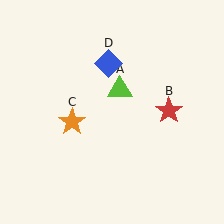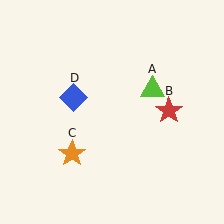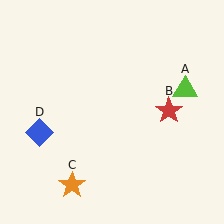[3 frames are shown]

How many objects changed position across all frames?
3 objects changed position: lime triangle (object A), orange star (object C), blue diamond (object D).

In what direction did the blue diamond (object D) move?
The blue diamond (object D) moved down and to the left.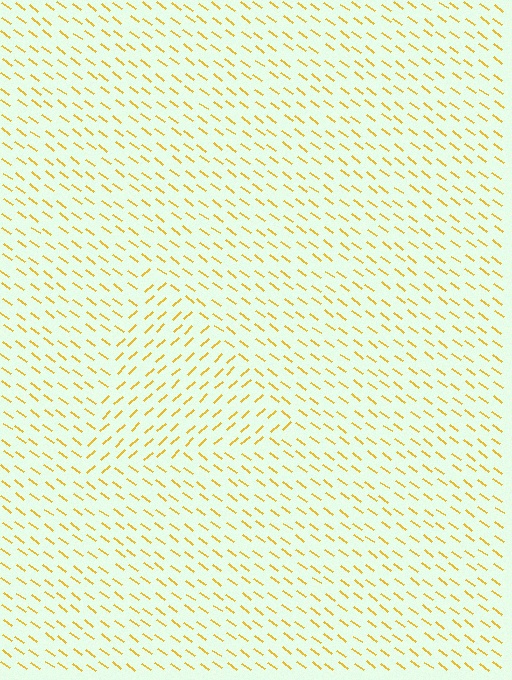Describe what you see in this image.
The image is filled with small yellow line segments. A triangle region in the image has lines oriented differently from the surrounding lines, creating a visible texture boundary.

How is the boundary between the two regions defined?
The boundary is defined purely by a change in line orientation (approximately 78 degrees difference). All lines are the same color and thickness.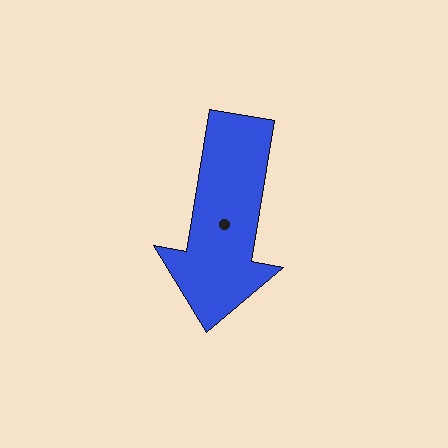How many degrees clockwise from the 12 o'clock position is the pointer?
Approximately 189 degrees.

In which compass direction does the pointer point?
South.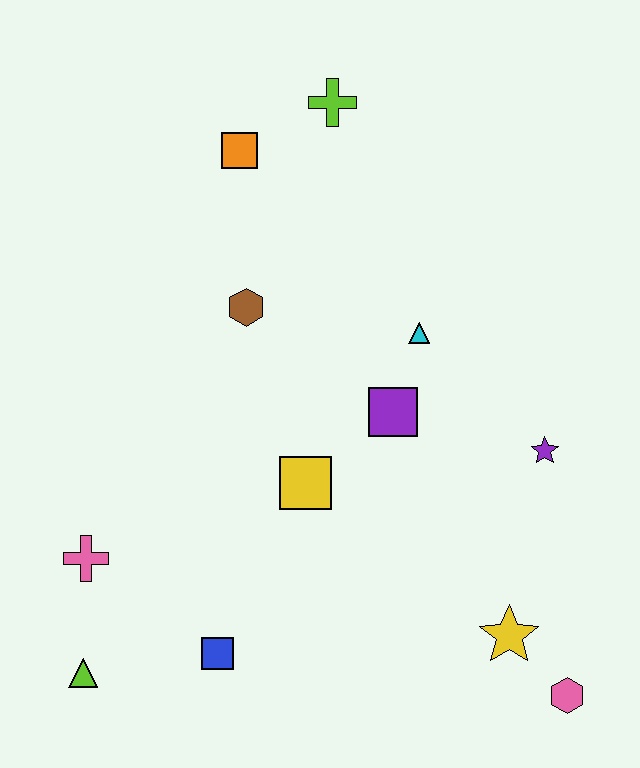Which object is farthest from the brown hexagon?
The pink hexagon is farthest from the brown hexagon.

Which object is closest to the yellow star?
The pink hexagon is closest to the yellow star.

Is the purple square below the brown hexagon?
Yes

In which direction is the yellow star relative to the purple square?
The yellow star is below the purple square.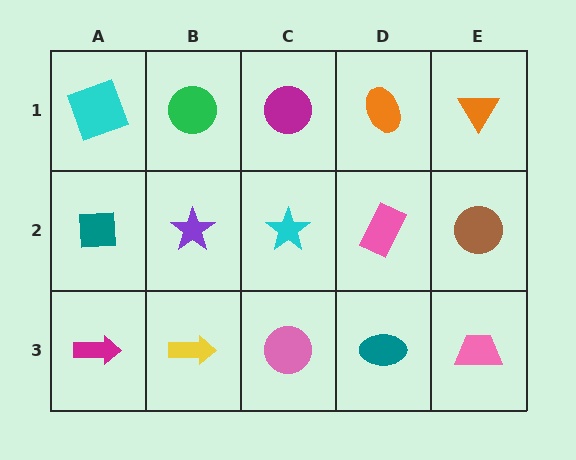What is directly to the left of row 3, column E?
A teal ellipse.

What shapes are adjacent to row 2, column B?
A green circle (row 1, column B), a yellow arrow (row 3, column B), a teal square (row 2, column A), a cyan star (row 2, column C).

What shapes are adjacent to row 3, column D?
A pink rectangle (row 2, column D), a pink circle (row 3, column C), a pink trapezoid (row 3, column E).